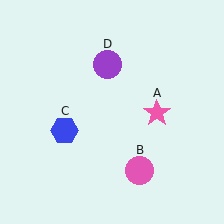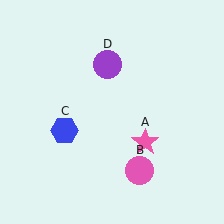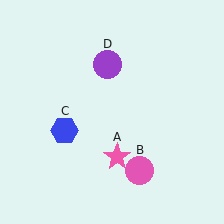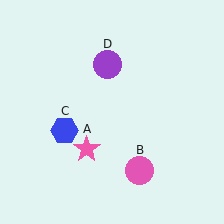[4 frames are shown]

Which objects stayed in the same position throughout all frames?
Pink circle (object B) and blue hexagon (object C) and purple circle (object D) remained stationary.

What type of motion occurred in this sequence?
The pink star (object A) rotated clockwise around the center of the scene.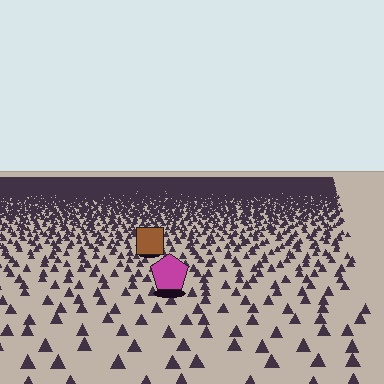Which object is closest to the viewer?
The magenta pentagon is closest. The texture marks near it are larger and more spread out.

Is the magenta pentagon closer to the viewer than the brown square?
Yes. The magenta pentagon is closer — you can tell from the texture gradient: the ground texture is coarser near it.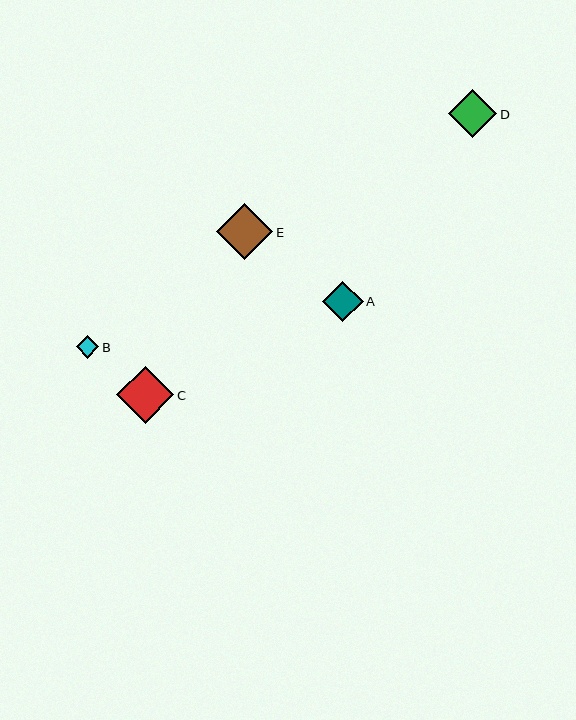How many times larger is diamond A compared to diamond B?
Diamond A is approximately 1.8 times the size of diamond B.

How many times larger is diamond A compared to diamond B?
Diamond A is approximately 1.8 times the size of diamond B.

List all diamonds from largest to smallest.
From largest to smallest: C, E, D, A, B.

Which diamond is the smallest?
Diamond B is the smallest with a size of approximately 22 pixels.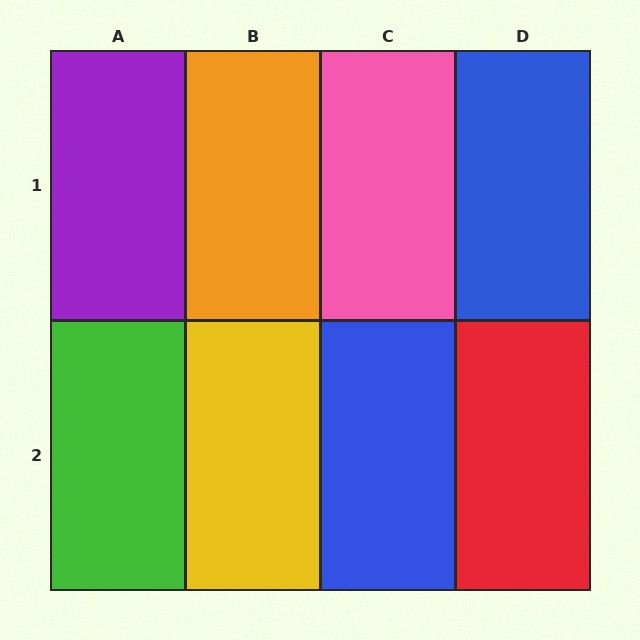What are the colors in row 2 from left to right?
Green, yellow, blue, red.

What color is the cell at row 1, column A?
Purple.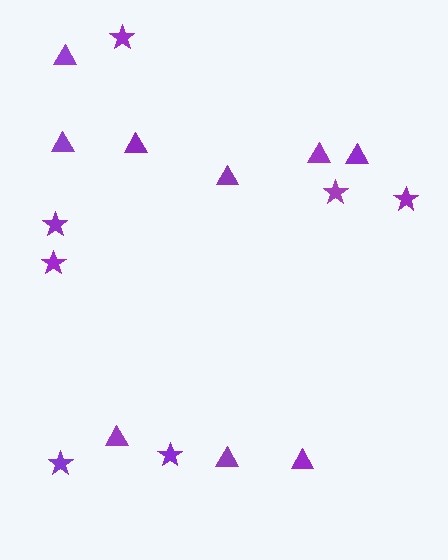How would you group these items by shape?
There are 2 groups: one group of stars (7) and one group of triangles (9).